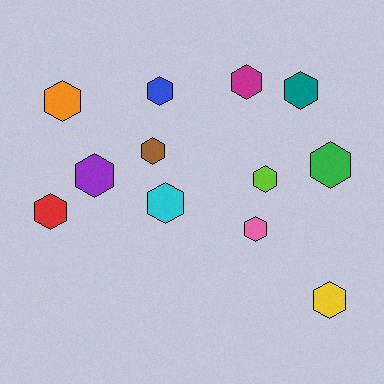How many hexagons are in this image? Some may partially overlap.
There are 12 hexagons.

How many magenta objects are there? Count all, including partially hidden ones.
There is 1 magenta object.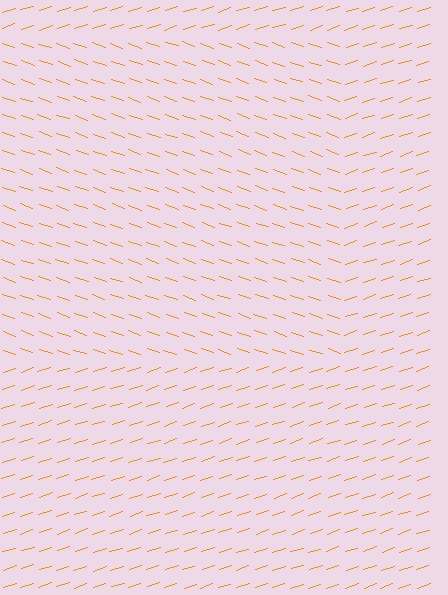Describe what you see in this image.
The image is filled with small orange line segments. A rectangle region in the image has lines oriented differently from the surrounding lines, creating a visible texture boundary.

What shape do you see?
I see a rectangle.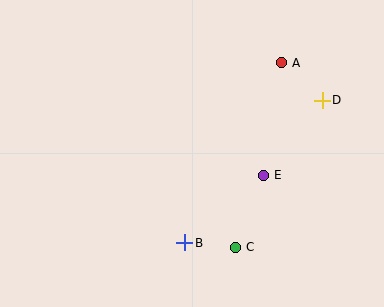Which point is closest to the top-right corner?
Point D is closest to the top-right corner.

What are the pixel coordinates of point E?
Point E is at (264, 175).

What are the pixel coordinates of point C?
Point C is at (236, 247).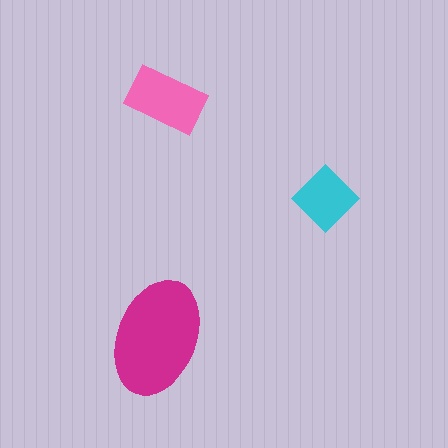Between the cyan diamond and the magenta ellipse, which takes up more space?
The magenta ellipse.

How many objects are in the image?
There are 3 objects in the image.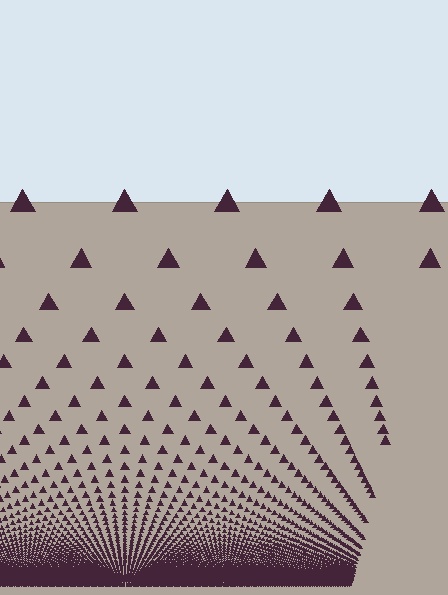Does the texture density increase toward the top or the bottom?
Density increases toward the bottom.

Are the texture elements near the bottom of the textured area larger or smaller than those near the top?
Smaller. The gradient is inverted — elements near the bottom are smaller and denser.